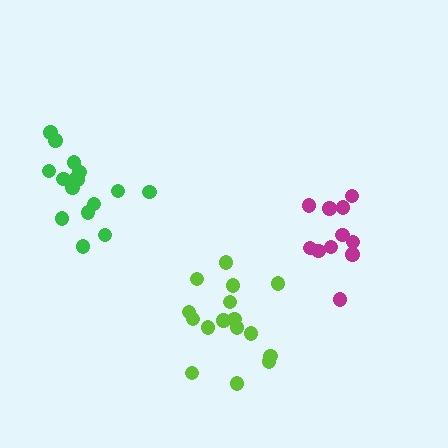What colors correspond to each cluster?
The clusters are colored: lime, green, magenta.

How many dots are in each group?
Group 1: 16 dots, Group 2: 16 dots, Group 3: 11 dots (43 total).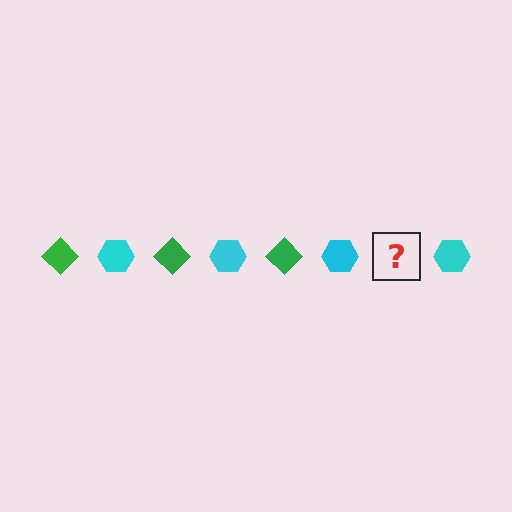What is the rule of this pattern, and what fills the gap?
The rule is that the pattern alternates between green diamond and cyan hexagon. The gap should be filled with a green diamond.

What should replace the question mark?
The question mark should be replaced with a green diamond.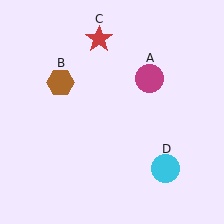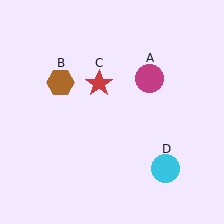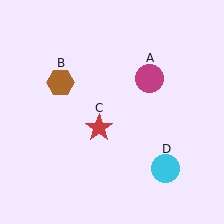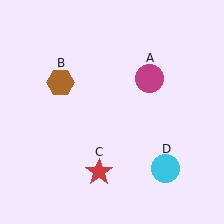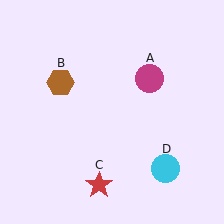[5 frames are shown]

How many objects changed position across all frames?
1 object changed position: red star (object C).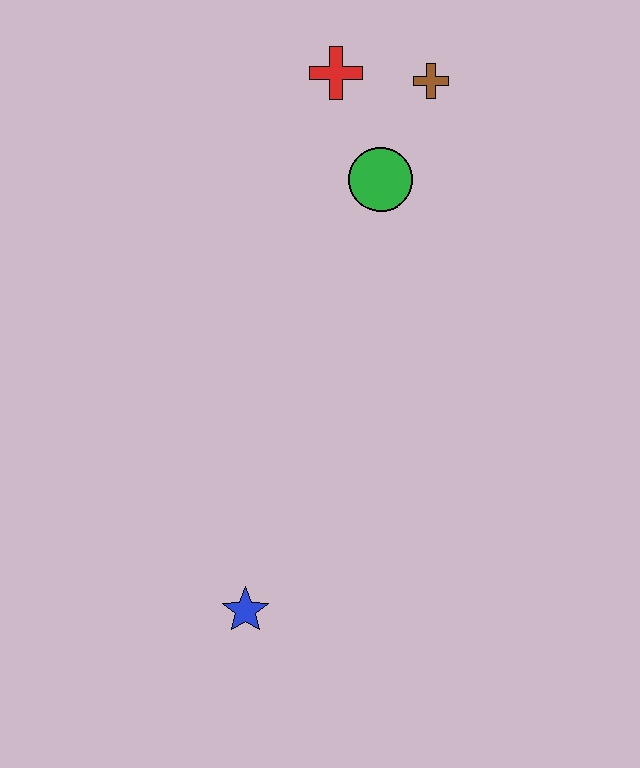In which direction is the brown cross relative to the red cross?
The brown cross is to the right of the red cross.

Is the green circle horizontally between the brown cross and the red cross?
Yes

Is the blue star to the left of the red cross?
Yes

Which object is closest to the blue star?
The green circle is closest to the blue star.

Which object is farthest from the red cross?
The blue star is farthest from the red cross.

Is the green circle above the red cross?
No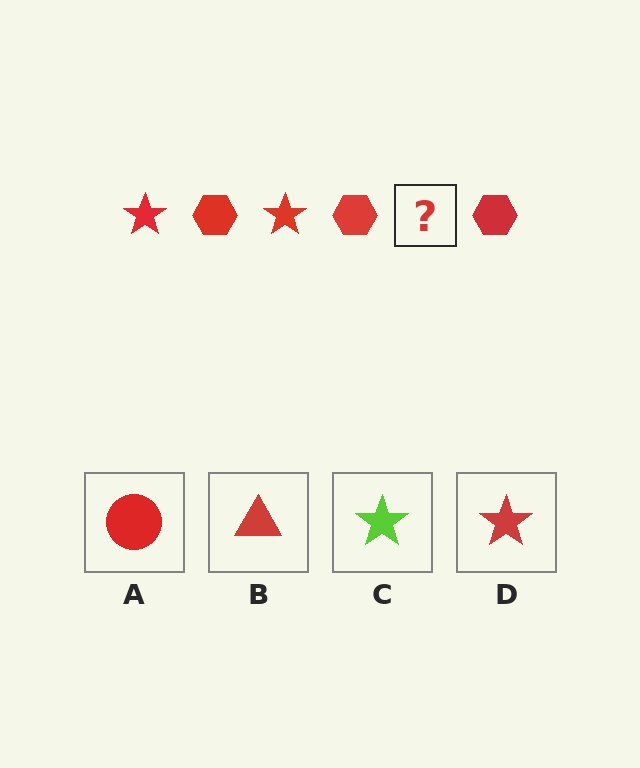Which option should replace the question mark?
Option D.